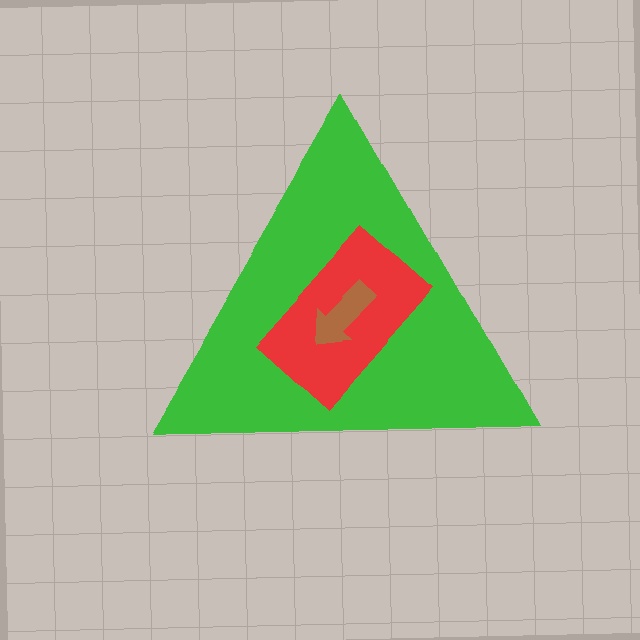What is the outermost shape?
The green triangle.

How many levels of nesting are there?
3.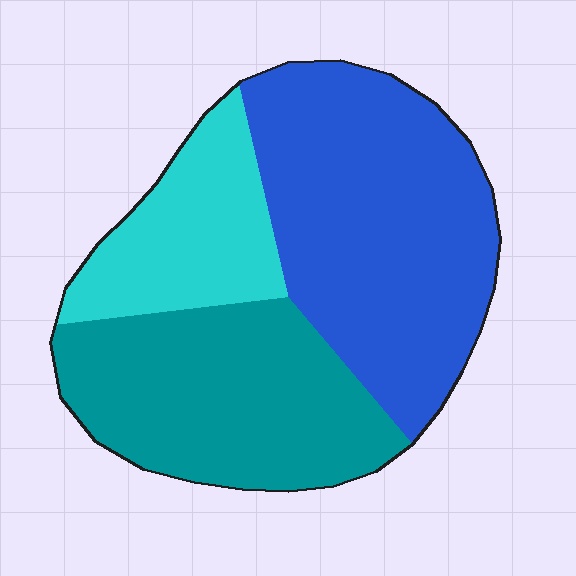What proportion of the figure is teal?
Teal takes up about one third (1/3) of the figure.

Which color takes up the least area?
Cyan, at roughly 20%.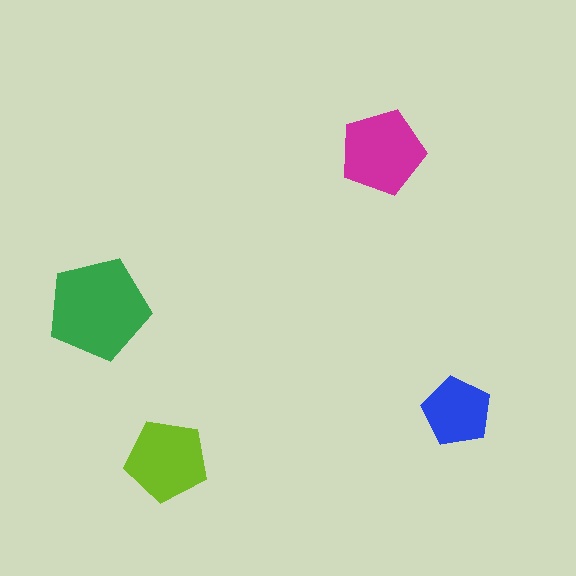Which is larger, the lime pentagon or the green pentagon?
The green one.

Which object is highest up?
The magenta pentagon is topmost.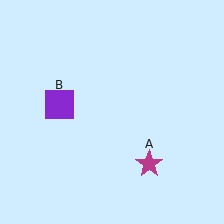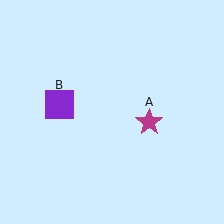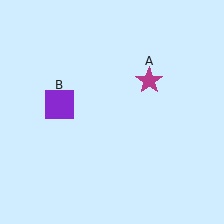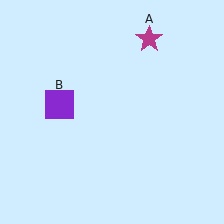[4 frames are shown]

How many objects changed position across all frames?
1 object changed position: magenta star (object A).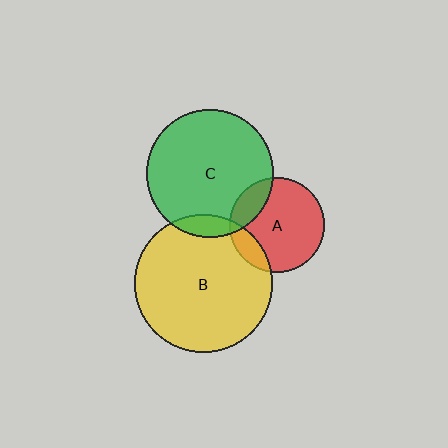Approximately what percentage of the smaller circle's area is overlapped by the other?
Approximately 10%.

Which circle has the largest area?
Circle B (yellow).